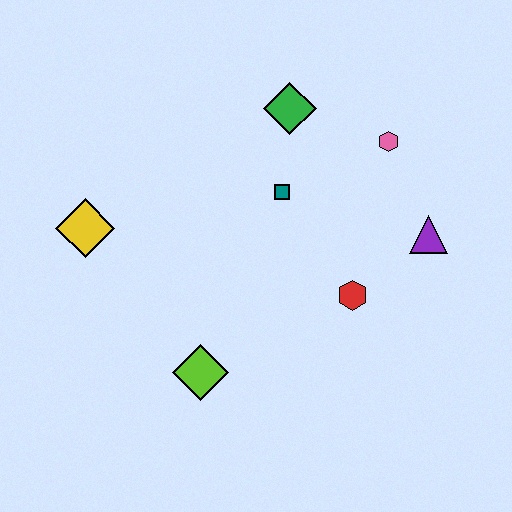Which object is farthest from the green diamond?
The lime diamond is farthest from the green diamond.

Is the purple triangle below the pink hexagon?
Yes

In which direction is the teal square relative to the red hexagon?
The teal square is above the red hexagon.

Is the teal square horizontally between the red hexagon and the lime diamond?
Yes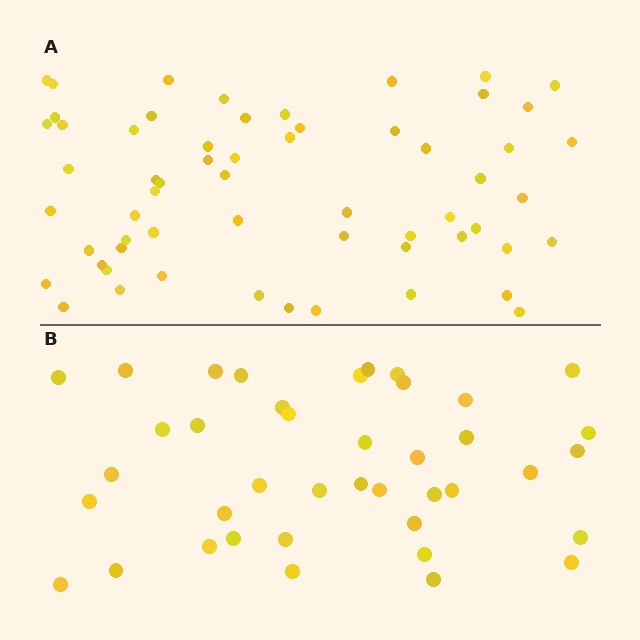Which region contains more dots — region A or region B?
Region A (the top region) has more dots.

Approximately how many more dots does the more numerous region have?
Region A has approximately 20 more dots than region B.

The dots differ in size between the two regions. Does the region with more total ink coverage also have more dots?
No. Region B has more total ink coverage because its dots are larger, but region A actually contains more individual dots. Total area can be misleading — the number of items is what matters here.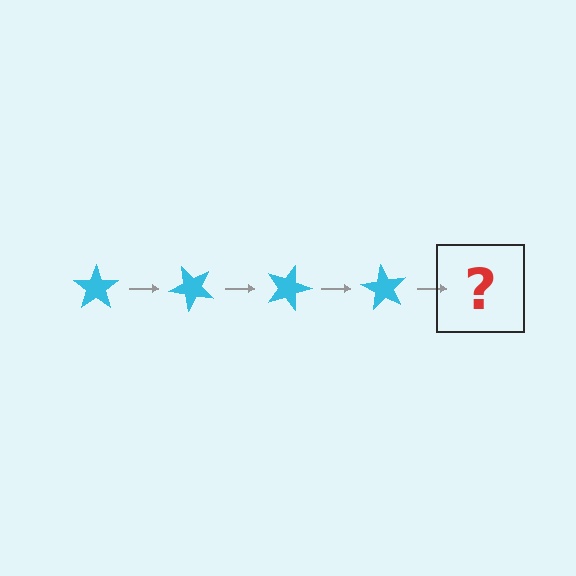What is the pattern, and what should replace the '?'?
The pattern is that the star rotates 45 degrees each step. The '?' should be a cyan star rotated 180 degrees.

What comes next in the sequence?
The next element should be a cyan star rotated 180 degrees.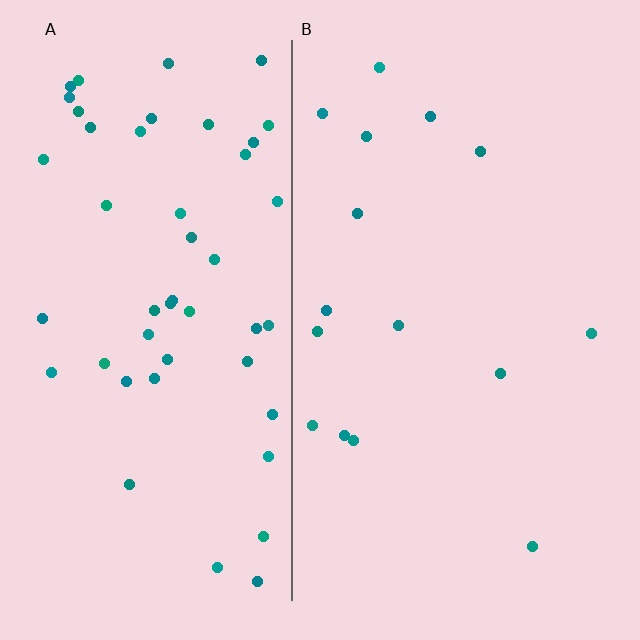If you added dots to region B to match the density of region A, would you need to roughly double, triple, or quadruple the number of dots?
Approximately triple.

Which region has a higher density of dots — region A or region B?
A (the left).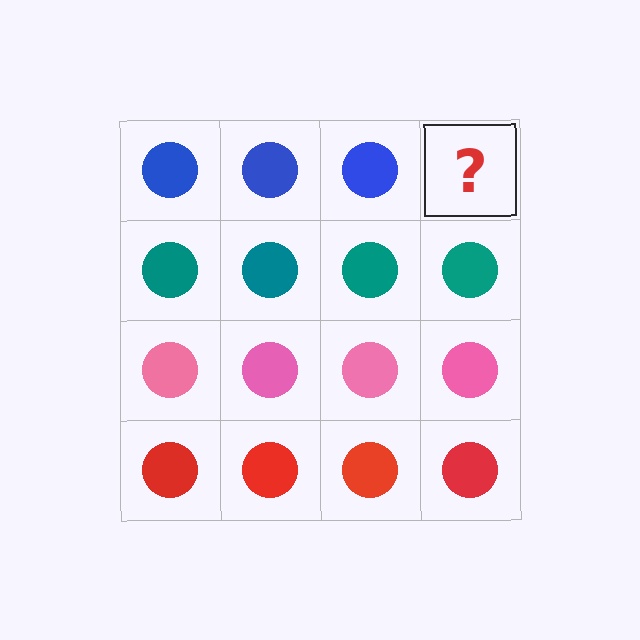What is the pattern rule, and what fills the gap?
The rule is that each row has a consistent color. The gap should be filled with a blue circle.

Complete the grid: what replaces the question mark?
The question mark should be replaced with a blue circle.